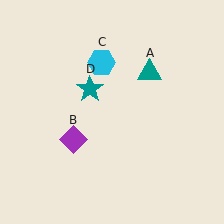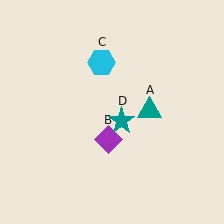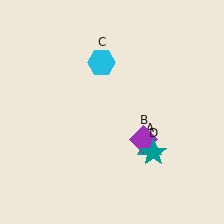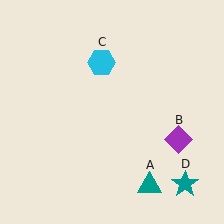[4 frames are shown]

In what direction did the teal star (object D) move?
The teal star (object D) moved down and to the right.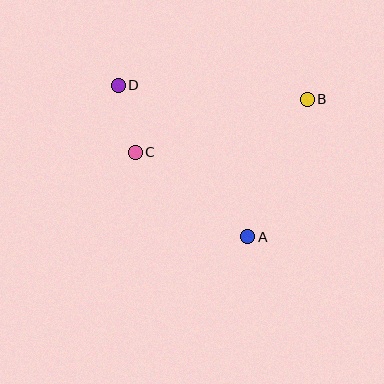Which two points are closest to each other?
Points C and D are closest to each other.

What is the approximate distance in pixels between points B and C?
The distance between B and C is approximately 180 pixels.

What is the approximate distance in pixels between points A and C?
The distance between A and C is approximately 141 pixels.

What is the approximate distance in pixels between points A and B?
The distance between A and B is approximately 150 pixels.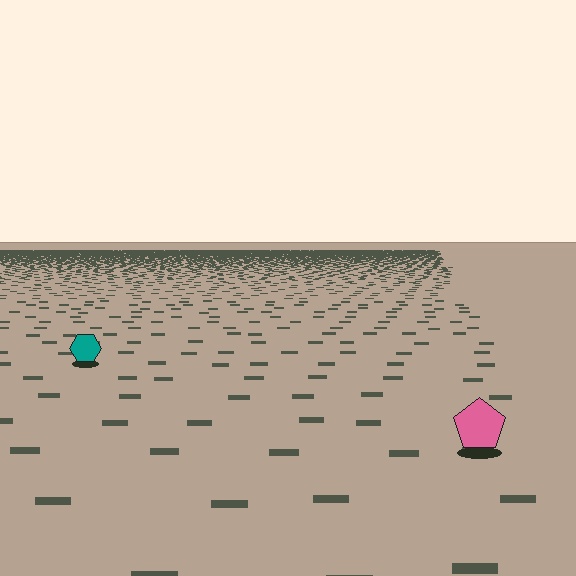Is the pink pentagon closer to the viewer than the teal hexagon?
Yes. The pink pentagon is closer — you can tell from the texture gradient: the ground texture is coarser near it.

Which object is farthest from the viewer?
The teal hexagon is farthest from the viewer. It appears smaller and the ground texture around it is denser.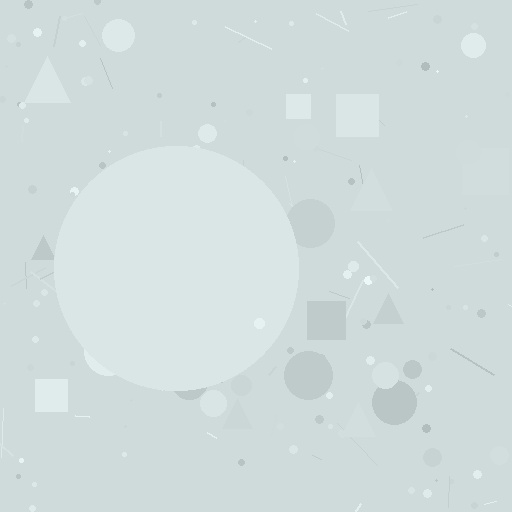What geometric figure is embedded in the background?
A circle is embedded in the background.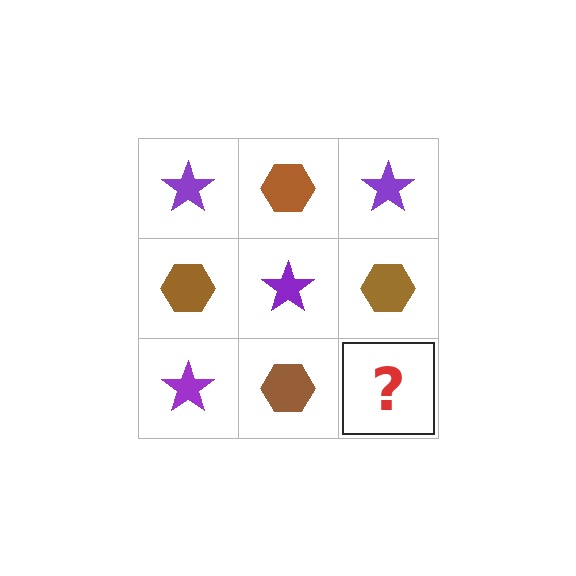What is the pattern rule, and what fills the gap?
The rule is that it alternates purple star and brown hexagon in a checkerboard pattern. The gap should be filled with a purple star.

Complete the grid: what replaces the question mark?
The question mark should be replaced with a purple star.